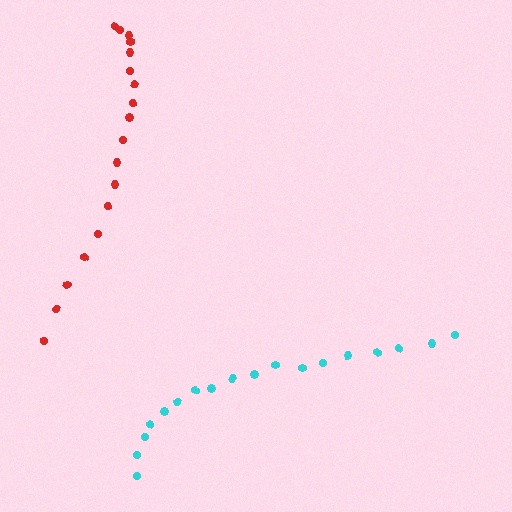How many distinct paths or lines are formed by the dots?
There are 2 distinct paths.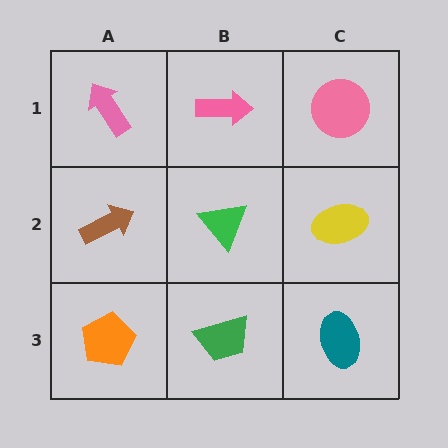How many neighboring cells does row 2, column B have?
4.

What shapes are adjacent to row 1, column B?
A green triangle (row 2, column B), a pink arrow (row 1, column A), a pink circle (row 1, column C).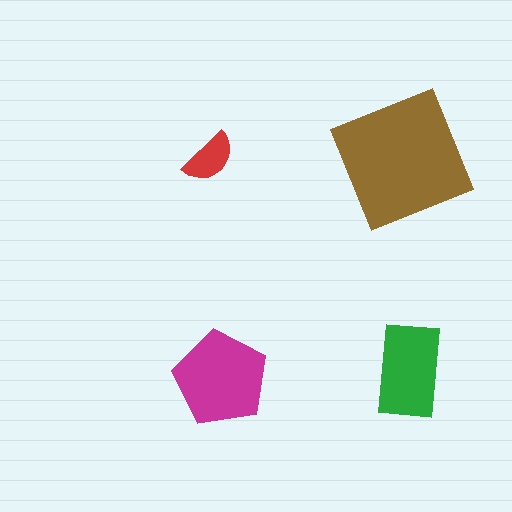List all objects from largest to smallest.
The brown square, the magenta pentagon, the green rectangle, the red semicircle.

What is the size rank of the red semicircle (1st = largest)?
4th.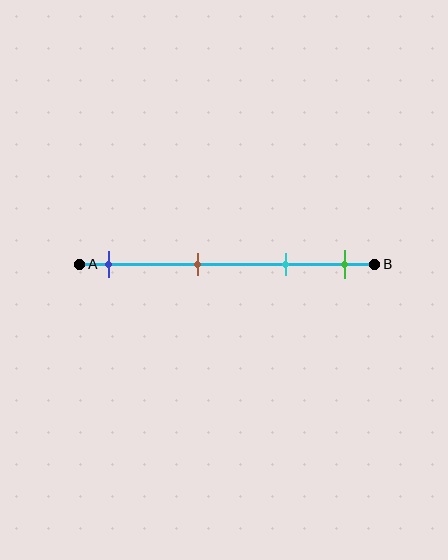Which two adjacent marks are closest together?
The cyan and green marks are the closest adjacent pair.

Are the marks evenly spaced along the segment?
No, the marks are not evenly spaced.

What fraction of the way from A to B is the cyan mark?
The cyan mark is approximately 70% (0.7) of the way from A to B.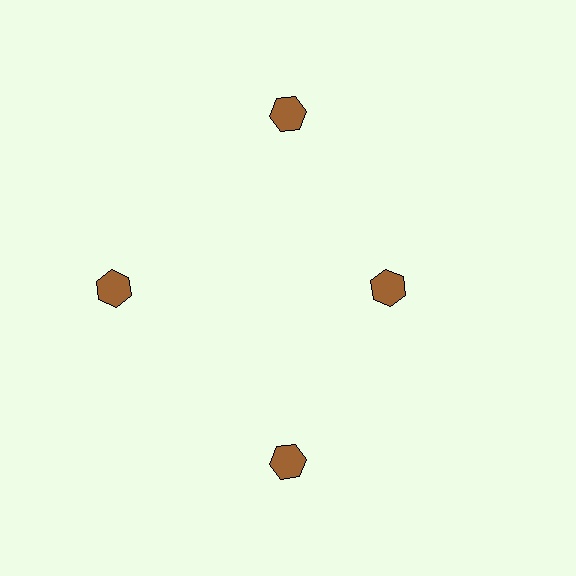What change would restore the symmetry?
The symmetry would be restored by moving it outward, back onto the ring so that all 4 hexagons sit at equal angles and equal distance from the center.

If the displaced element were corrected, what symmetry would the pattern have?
It would have 4-fold rotational symmetry — the pattern would map onto itself every 90 degrees.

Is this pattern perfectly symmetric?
No. The 4 brown hexagons are arranged in a ring, but one element near the 3 o'clock position is pulled inward toward the center, breaking the 4-fold rotational symmetry.